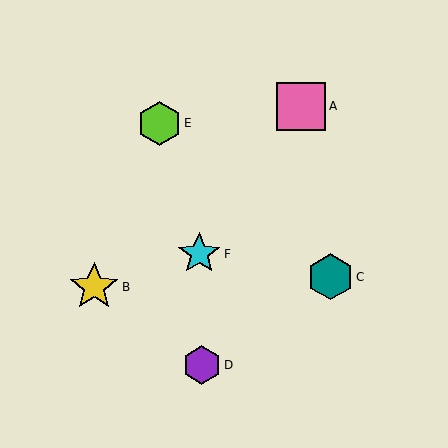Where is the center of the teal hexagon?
The center of the teal hexagon is at (330, 277).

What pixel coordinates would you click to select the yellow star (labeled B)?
Click at (94, 287) to select the yellow star B.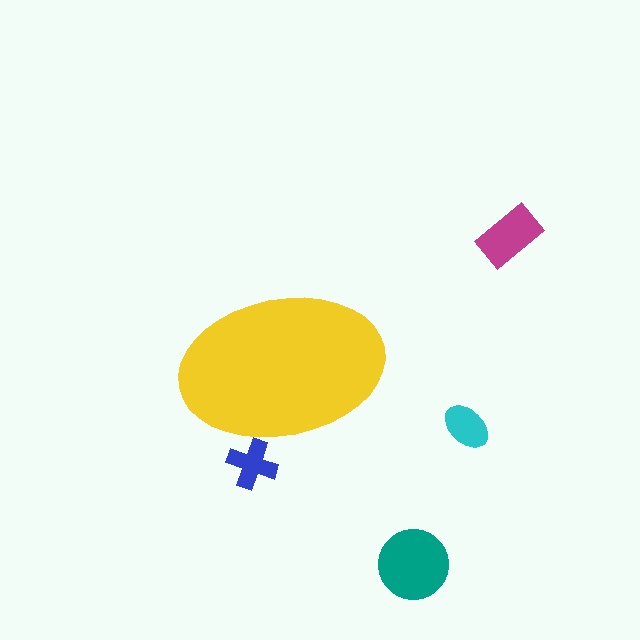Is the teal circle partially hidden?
No, the teal circle is fully visible.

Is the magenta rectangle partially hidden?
No, the magenta rectangle is fully visible.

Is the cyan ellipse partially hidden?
No, the cyan ellipse is fully visible.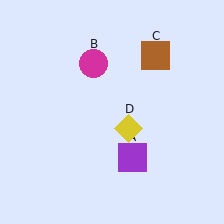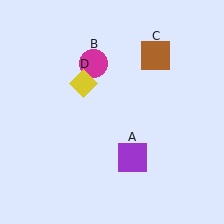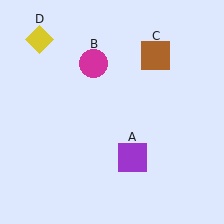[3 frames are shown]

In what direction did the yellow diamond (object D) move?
The yellow diamond (object D) moved up and to the left.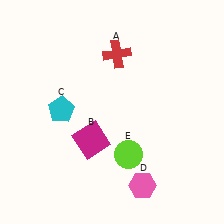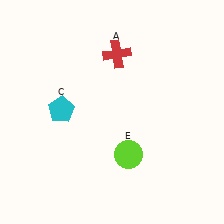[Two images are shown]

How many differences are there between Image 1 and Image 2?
There are 2 differences between the two images.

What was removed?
The pink hexagon (D), the magenta square (B) were removed in Image 2.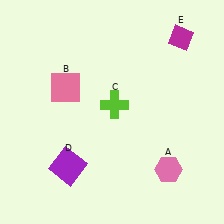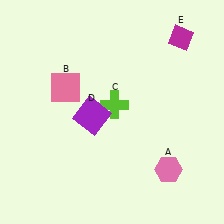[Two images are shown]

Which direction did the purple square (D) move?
The purple square (D) moved up.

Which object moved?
The purple square (D) moved up.